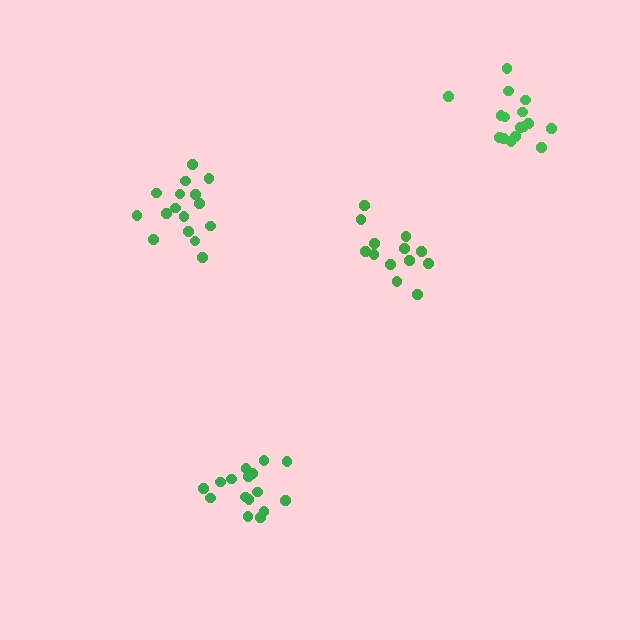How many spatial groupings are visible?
There are 4 spatial groupings.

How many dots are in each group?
Group 1: 16 dots, Group 2: 13 dots, Group 3: 16 dots, Group 4: 16 dots (61 total).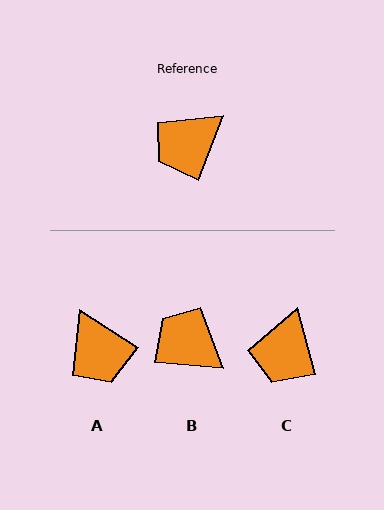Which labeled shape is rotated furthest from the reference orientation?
A, about 78 degrees away.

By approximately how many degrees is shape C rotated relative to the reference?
Approximately 35 degrees counter-clockwise.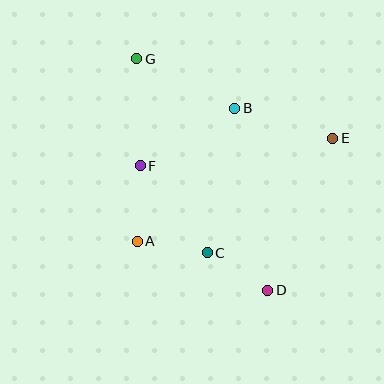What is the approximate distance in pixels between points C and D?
The distance between C and D is approximately 71 pixels.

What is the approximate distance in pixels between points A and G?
The distance between A and G is approximately 183 pixels.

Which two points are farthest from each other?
Points D and G are farthest from each other.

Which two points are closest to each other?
Points A and C are closest to each other.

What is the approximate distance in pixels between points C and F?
The distance between C and F is approximately 109 pixels.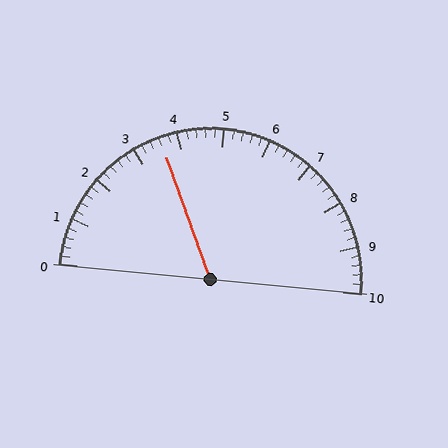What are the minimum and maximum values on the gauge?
The gauge ranges from 0 to 10.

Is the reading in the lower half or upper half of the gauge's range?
The reading is in the lower half of the range (0 to 10).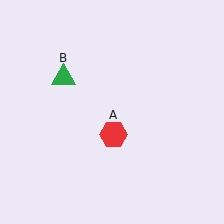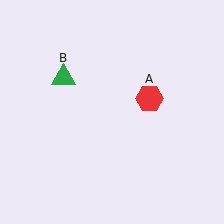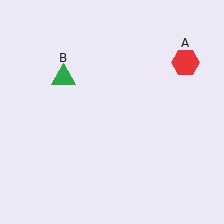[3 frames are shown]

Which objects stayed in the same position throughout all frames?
Green triangle (object B) remained stationary.